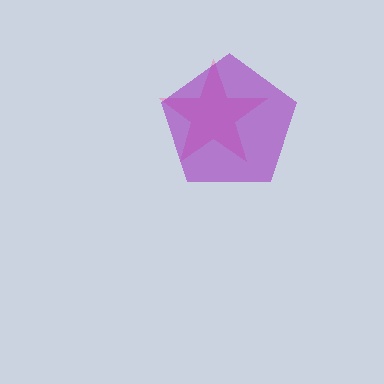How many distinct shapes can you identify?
There are 2 distinct shapes: a pink star, a purple pentagon.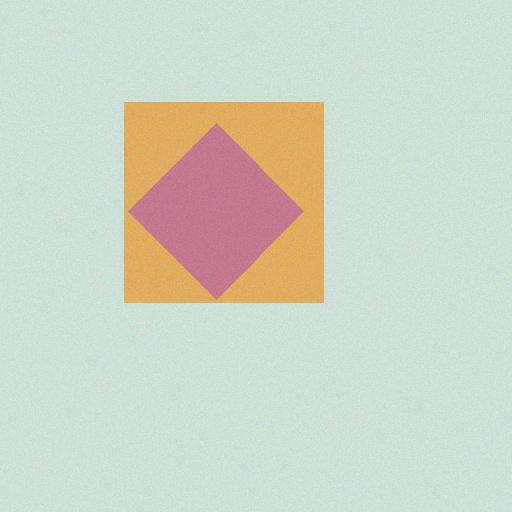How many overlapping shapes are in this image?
There are 2 overlapping shapes in the image.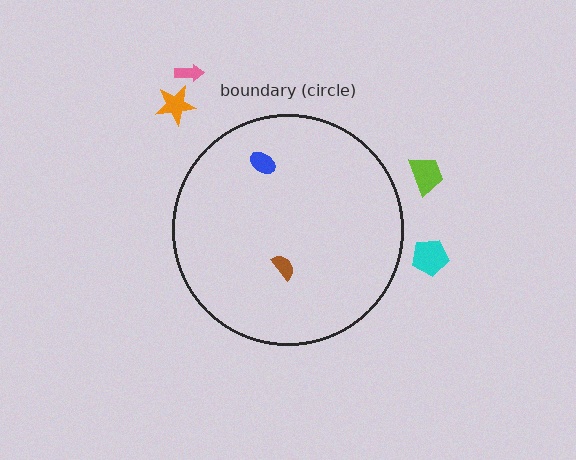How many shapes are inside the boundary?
2 inside, 4 outside.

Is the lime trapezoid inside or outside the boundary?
Outside.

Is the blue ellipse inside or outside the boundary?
Inside.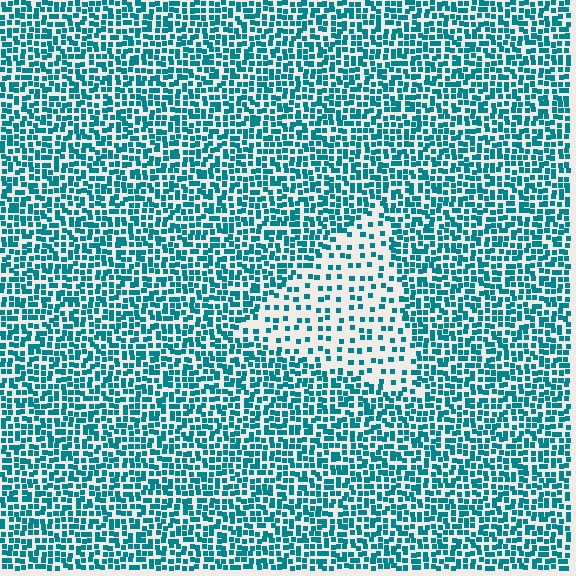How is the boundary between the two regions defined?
The boundary is defined by a change in element density (approximately 2.4x ratio). All elements are the same color, size, and shape.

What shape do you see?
I see a triangle.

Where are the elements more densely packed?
The elements are more densely packed outside the triangle boundary.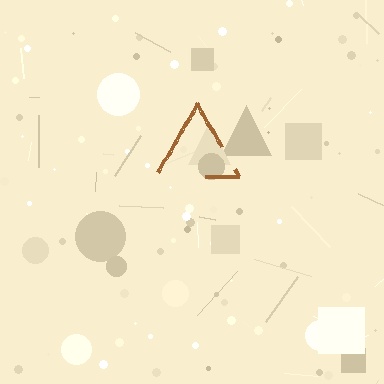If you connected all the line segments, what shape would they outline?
They would outline a triangle.